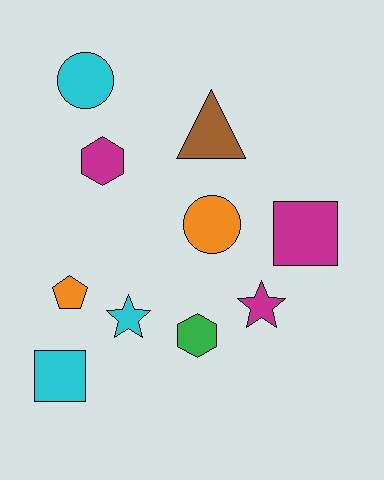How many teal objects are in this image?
There are no teal objects.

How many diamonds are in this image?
There are no diamonds.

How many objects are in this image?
There are 10 objects.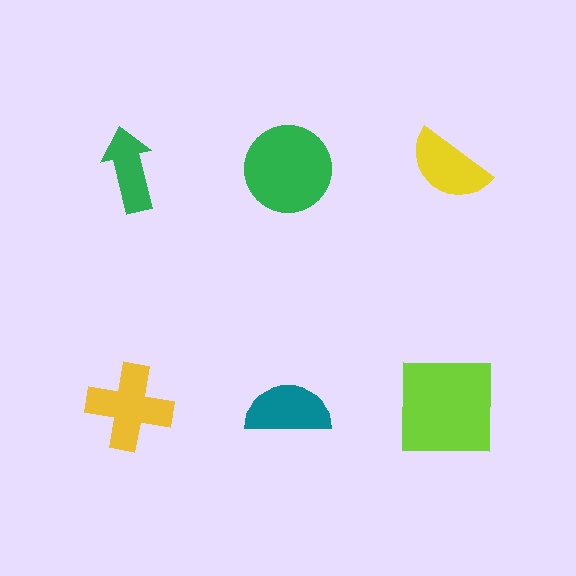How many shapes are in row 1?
3 shapes.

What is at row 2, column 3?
A lime square.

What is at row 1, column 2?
A green circle.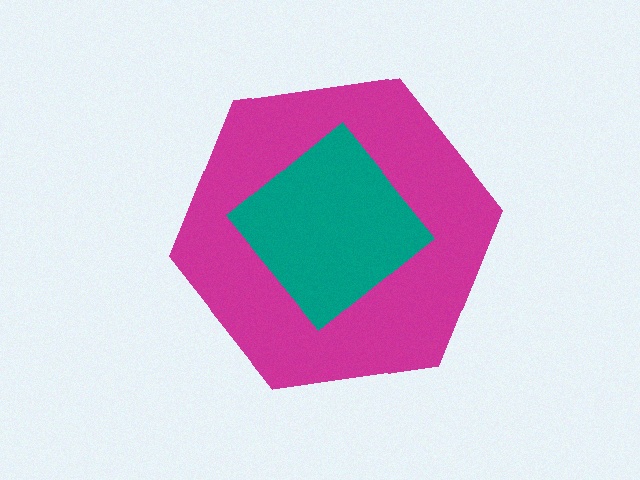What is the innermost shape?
The teal diamond.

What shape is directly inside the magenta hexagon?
The teal diamond.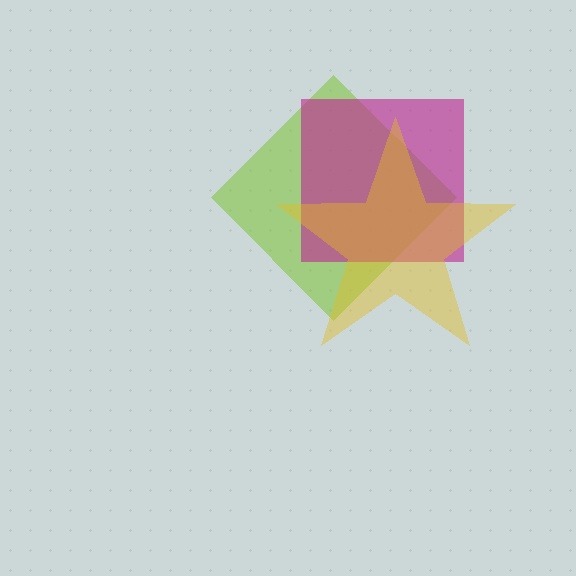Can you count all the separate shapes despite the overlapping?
Yes, there are 3 separate shapes.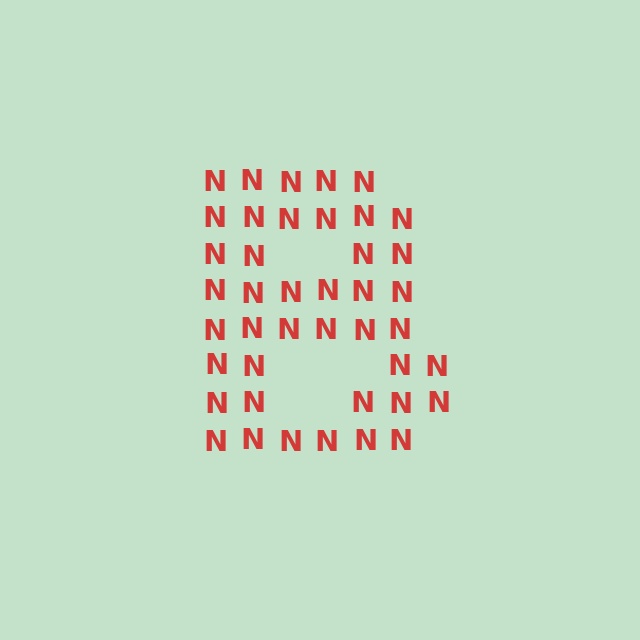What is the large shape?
The large shape is the letter B.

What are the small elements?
The small elements are letter N's.